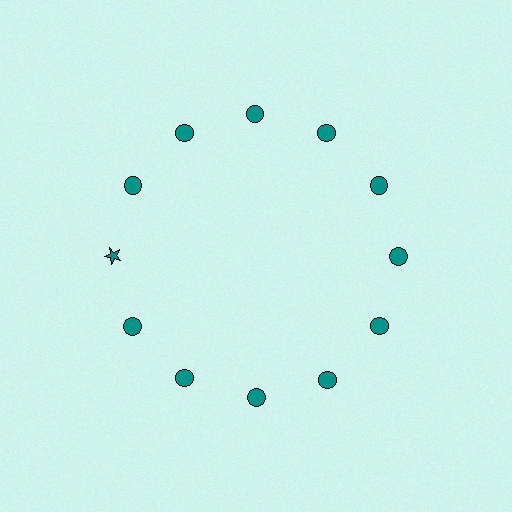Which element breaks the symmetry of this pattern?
The teal star at roughly the 9 o'clock position breaks the symmetry. All other shapes are teal circles.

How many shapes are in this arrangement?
There are 12 shapes arranged in a ring pattern.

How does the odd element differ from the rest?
It has a different shape: star instead of circle.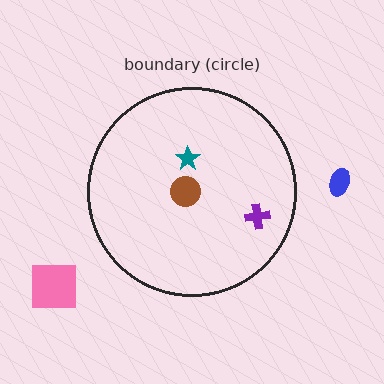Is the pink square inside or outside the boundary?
Outside.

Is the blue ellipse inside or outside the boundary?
Outside.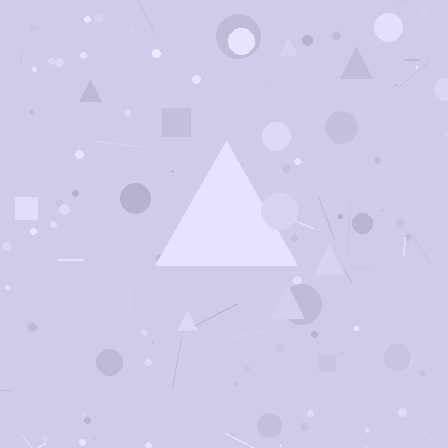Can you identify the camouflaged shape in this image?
The camouflaged shape is a triangle.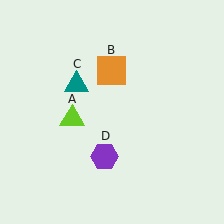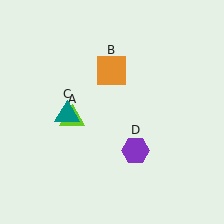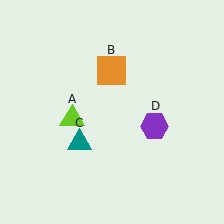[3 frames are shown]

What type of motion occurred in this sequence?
The teal triangle (object C), purple hexagon (object D) rotated counterclockwise around the center of the scene.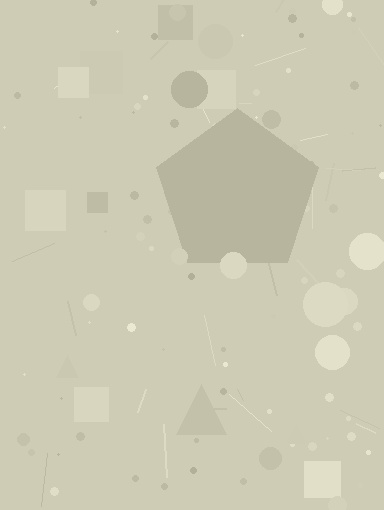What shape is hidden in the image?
A pentagon is hidden in the image.